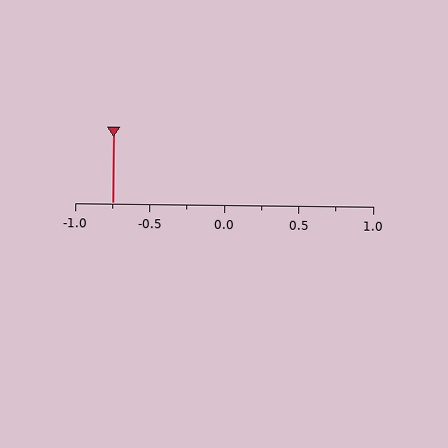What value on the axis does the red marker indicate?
The marker indicates approximately -0.75.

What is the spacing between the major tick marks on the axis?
The major ticks are spaced 0.5 apart.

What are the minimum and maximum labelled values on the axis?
The axis runs from -1.0 to 1.0.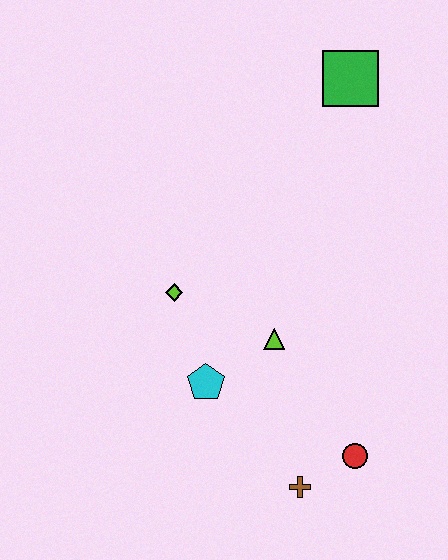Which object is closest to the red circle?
The brown cross is closest to the red circle.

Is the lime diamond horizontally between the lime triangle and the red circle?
No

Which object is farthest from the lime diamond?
The green square is farthest from the lime diamond.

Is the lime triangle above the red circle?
Yes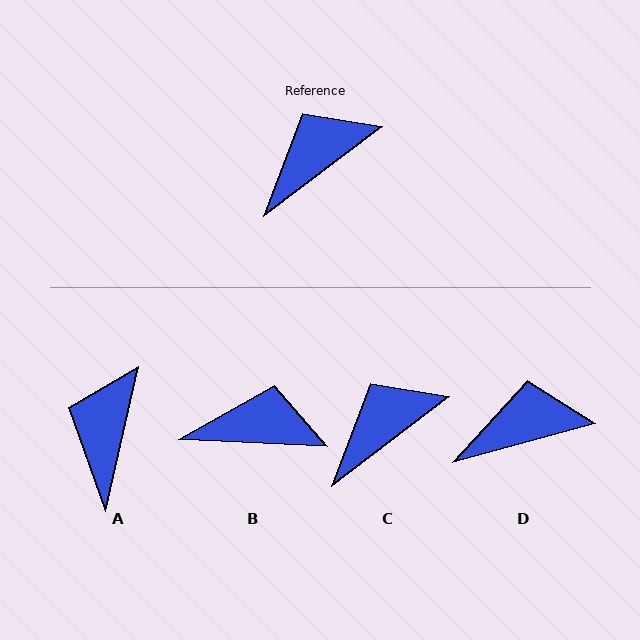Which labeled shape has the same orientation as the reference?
C.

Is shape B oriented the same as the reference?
No, it is off by about 40 degrees.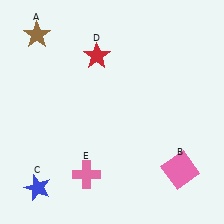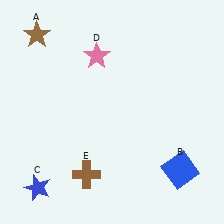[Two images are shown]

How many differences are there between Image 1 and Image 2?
There are 3 differences between the two images.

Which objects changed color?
B changed from pink to blue. D changed from red to pink. E changed from pink to brown.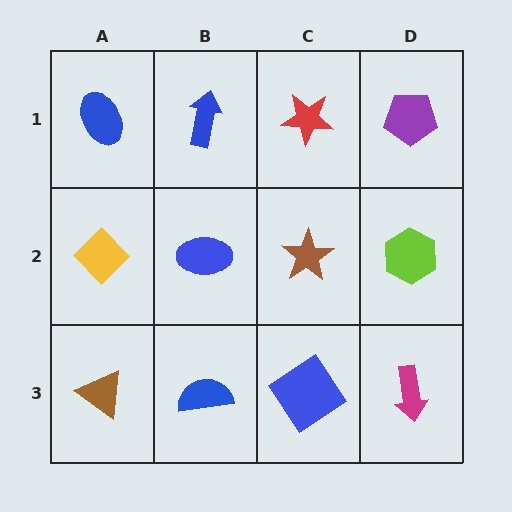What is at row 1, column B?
A blue arrow.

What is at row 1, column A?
A blue ellipse.